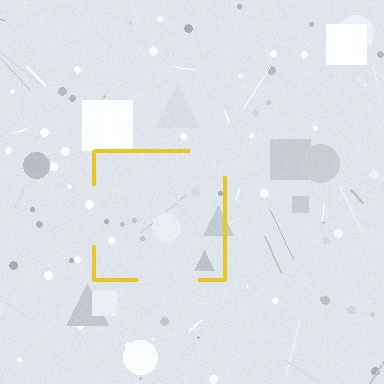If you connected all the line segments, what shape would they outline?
They would outline a square.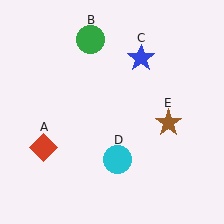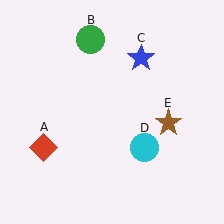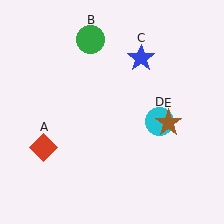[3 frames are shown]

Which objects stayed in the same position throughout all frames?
Red diamond (object A) and green circle (object B) and blue star (object C) and brown star (object E) remained stationary.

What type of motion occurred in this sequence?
The cyan circle (object D) rotated counterclockwise around the center of the scene.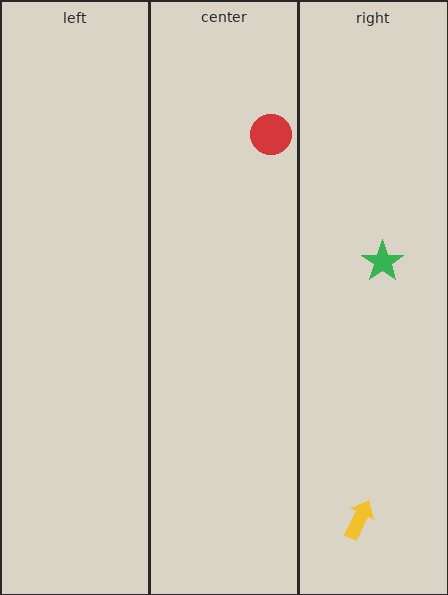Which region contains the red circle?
The center region.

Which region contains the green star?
The right region.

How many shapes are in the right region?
2.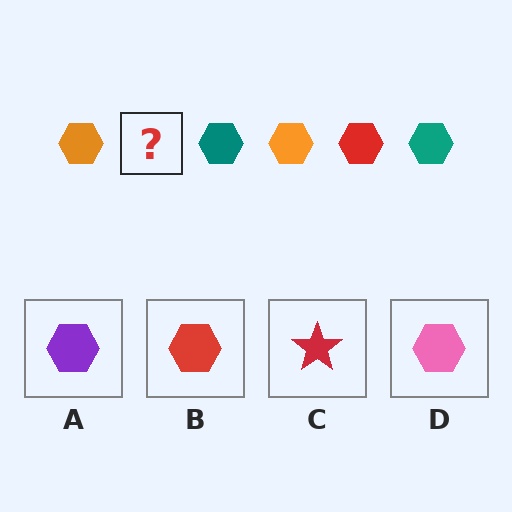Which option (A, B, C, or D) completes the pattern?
B.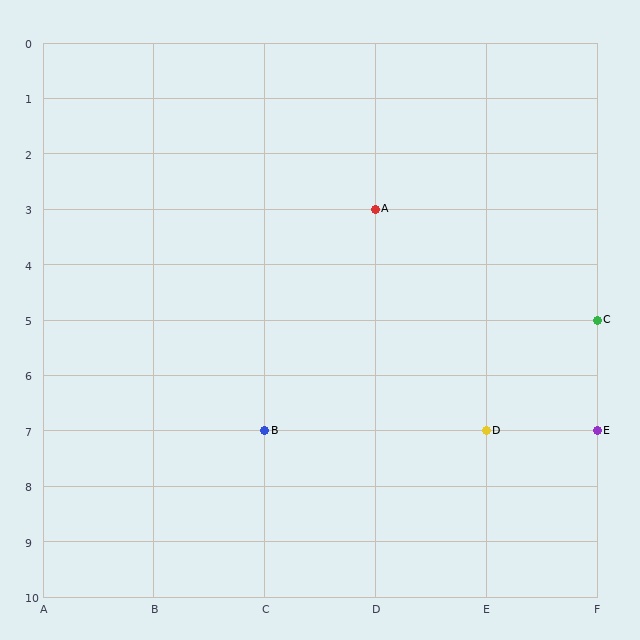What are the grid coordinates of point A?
Point A is at grid coordinates (D, 3).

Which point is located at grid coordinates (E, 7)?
Point D is at (E, 7).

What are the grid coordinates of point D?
Point D is at grid coordinates (E, 7).